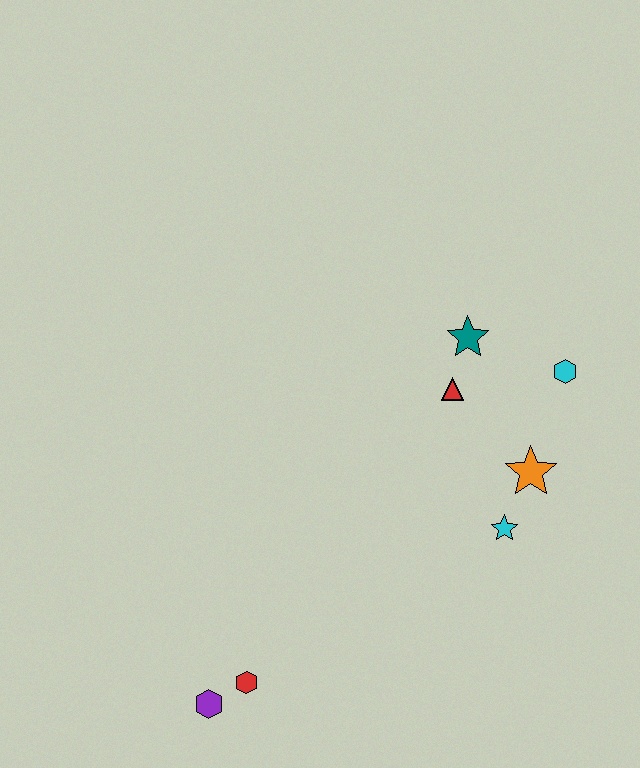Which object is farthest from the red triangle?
The purple hexagon is farthest from the red triangle.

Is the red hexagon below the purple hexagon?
No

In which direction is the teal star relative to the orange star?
The teal star is above the orange star.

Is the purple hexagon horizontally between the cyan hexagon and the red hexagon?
No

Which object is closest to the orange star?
The cyan star is closest to the orange star.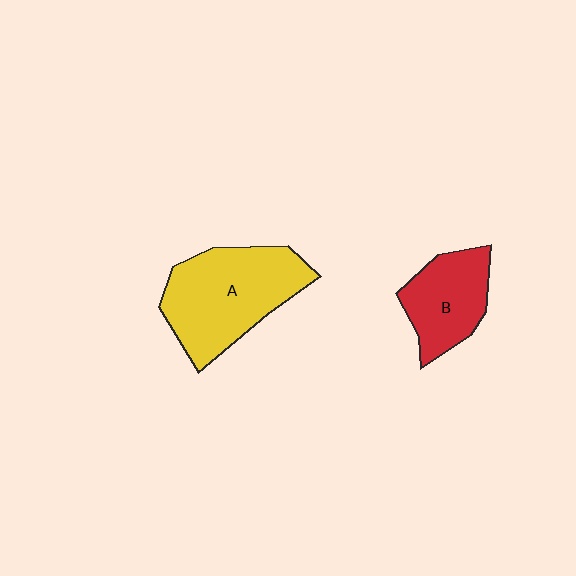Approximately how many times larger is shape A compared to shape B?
Approximately 1.6 times.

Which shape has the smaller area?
Shape B (red).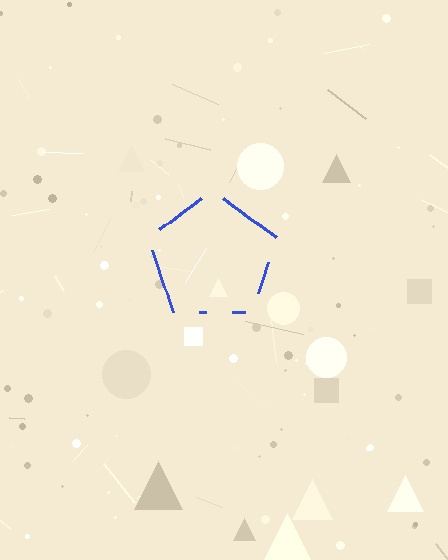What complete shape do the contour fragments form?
The contour fragments form a pentagon.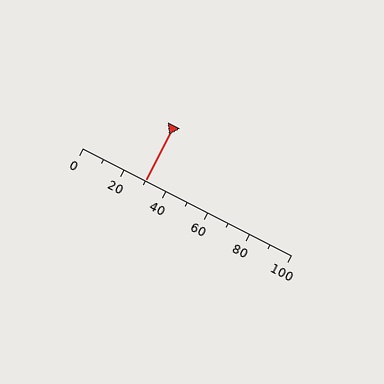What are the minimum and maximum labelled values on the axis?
The axis runs from 0 to 100.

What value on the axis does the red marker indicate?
The marker indicates approximately 30.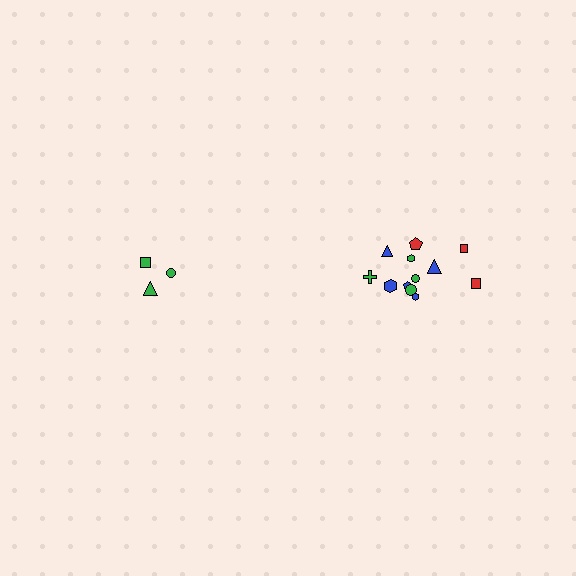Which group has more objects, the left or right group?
The right group.